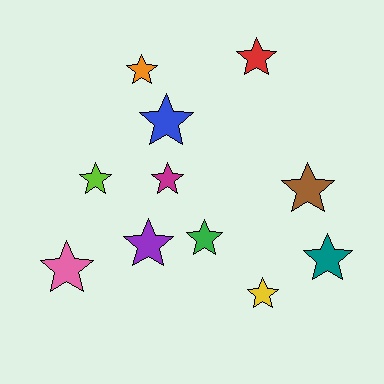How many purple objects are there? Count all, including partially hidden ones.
There is 1 purple object.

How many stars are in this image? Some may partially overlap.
There are 11 stars.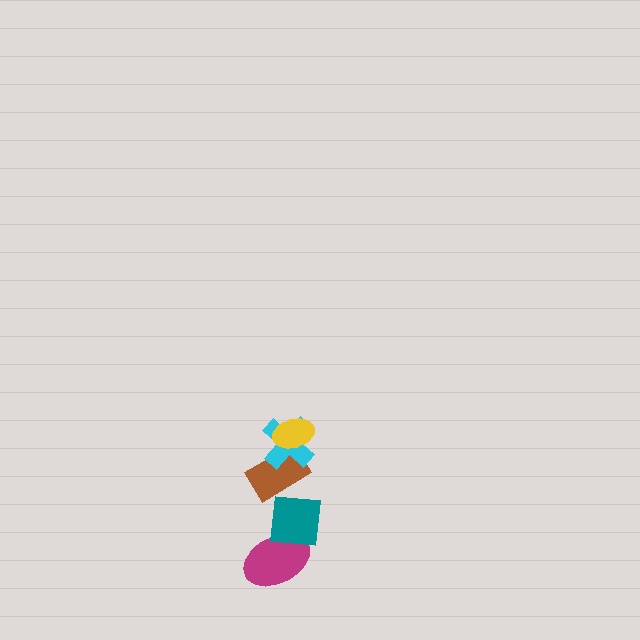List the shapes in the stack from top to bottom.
From top to bottom: the yellow ellipse, the cyan cross, the brown rectangle, the teal square, the magenta ellipse.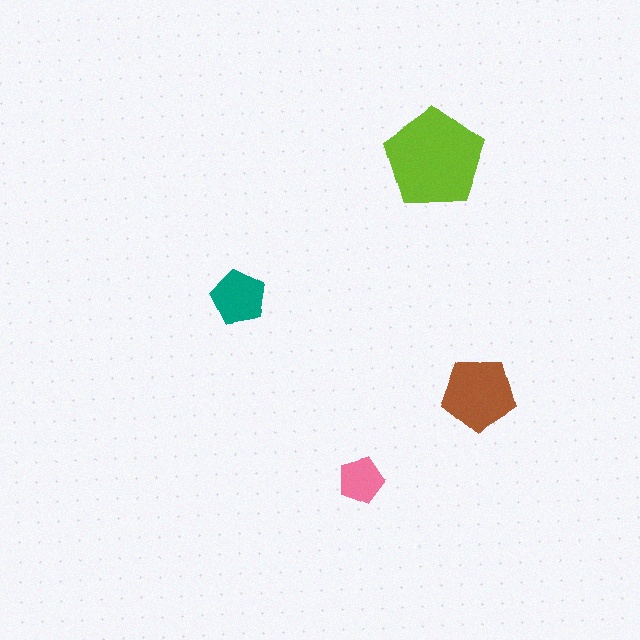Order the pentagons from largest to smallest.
the lime one, the brown one, the teal one, the pink one.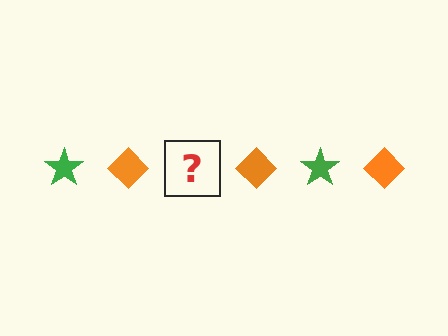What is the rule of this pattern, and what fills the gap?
The rule is that the pattern alternates between green star and orange diamond. The gap should be filled with a green star.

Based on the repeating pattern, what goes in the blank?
The blank should be a green star.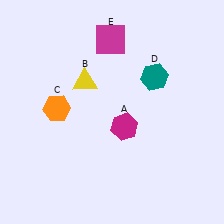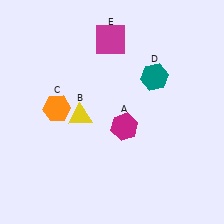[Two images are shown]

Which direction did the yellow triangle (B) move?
The yellow triangle (B) moved down.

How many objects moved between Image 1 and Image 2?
1 object moved between the two images.